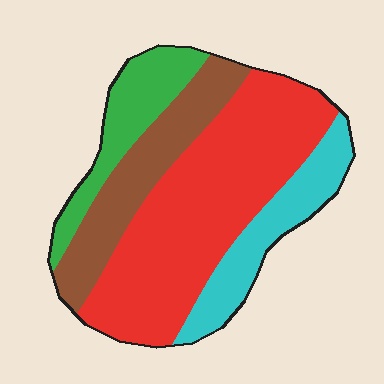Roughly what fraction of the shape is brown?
Brown covers about 20% of the shape.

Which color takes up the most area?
Red, at roughly 50%.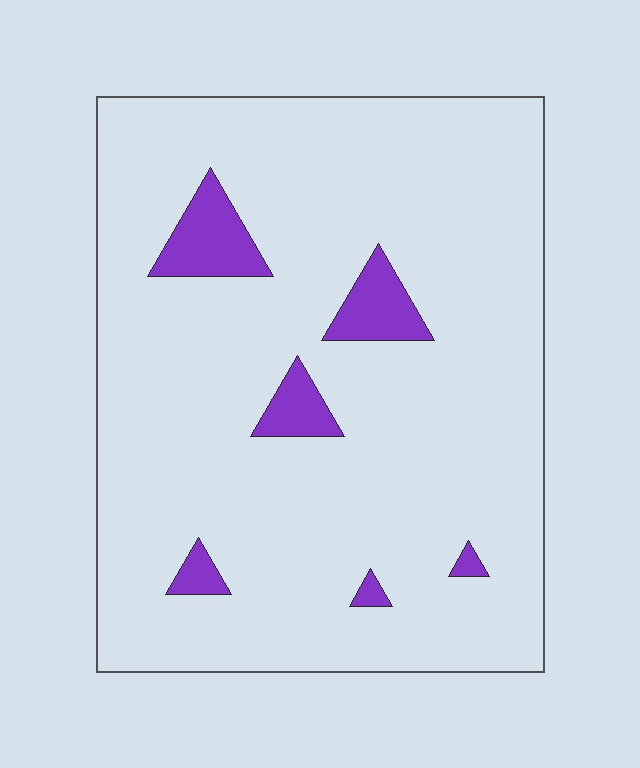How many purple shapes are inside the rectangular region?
6.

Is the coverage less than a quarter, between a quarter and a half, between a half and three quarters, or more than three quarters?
Less than a quarter.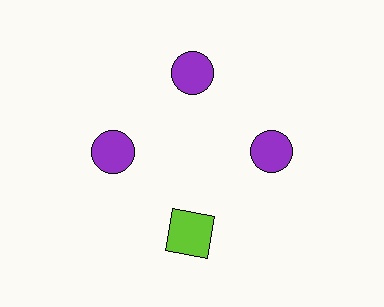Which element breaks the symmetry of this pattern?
The lime square at roughly the 6 o'clock position breaks the symmetry. All other shapes are purple circles.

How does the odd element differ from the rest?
It differs in both color (lime instead of purple) and shape (square instead of circle).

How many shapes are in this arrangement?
There are 4 shapes arranged in a ring pattern.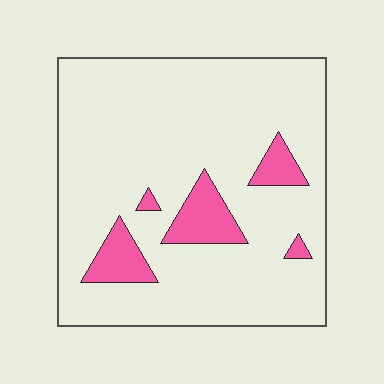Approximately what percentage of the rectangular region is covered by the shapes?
Approximately 10%.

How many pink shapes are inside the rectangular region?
5.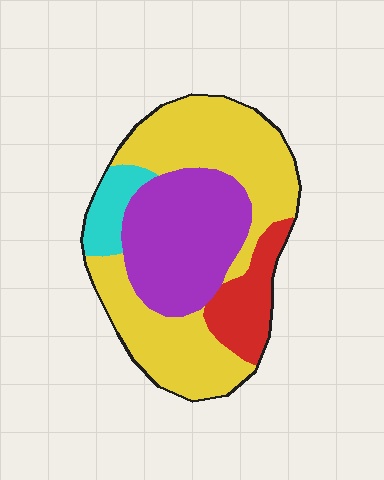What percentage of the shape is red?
Red takes up about one eighth (1/8) of the shape.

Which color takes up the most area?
Yellow, at roughly 50%.